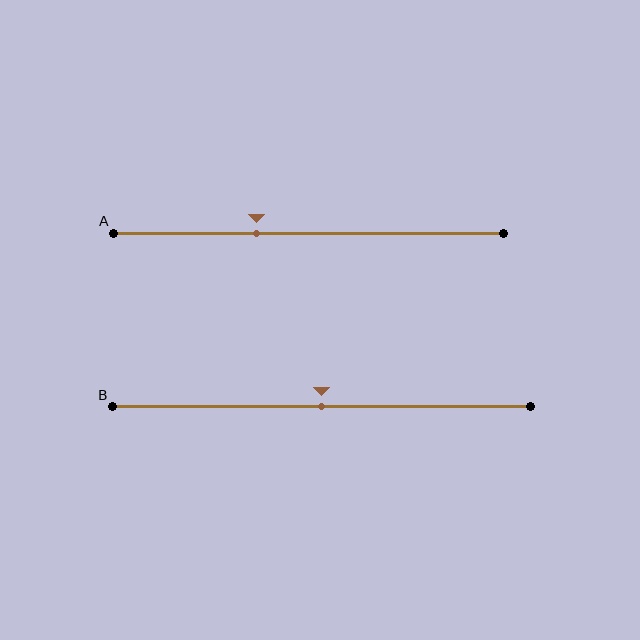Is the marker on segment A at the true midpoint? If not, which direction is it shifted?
No, the marker on segment A is shifted to the left by about 13% of the segment length.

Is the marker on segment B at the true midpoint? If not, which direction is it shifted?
Yes, the marker on segment B is at the true midpoint.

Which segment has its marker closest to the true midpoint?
Segment B has its marker closest to the true midpoint.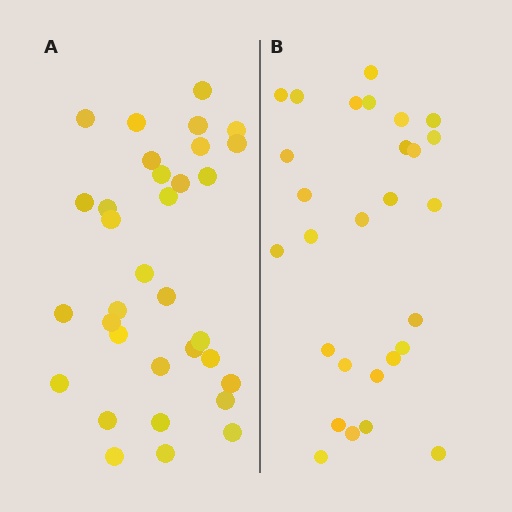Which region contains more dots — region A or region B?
Region A (the left region) has more dots.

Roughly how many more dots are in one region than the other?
Region A has about 5 more dots than region B.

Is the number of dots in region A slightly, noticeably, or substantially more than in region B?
Region A has only slightly more — the two regions are fairly close. The ratio is roughly 1.2 to 1.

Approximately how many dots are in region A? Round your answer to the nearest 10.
About 30 dots. (The exact count is 33, which rounds to 30.)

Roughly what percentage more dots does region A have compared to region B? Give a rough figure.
About 20% more.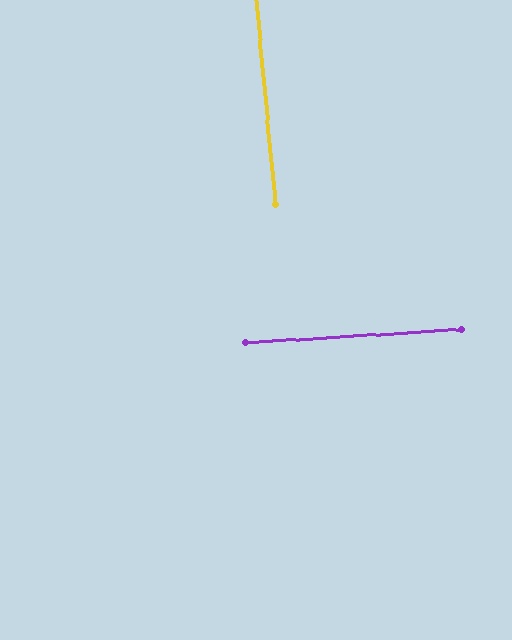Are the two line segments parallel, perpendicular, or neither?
Perpendicular — they meet at approximately 88°.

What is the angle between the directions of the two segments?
Approximately 88 degrees.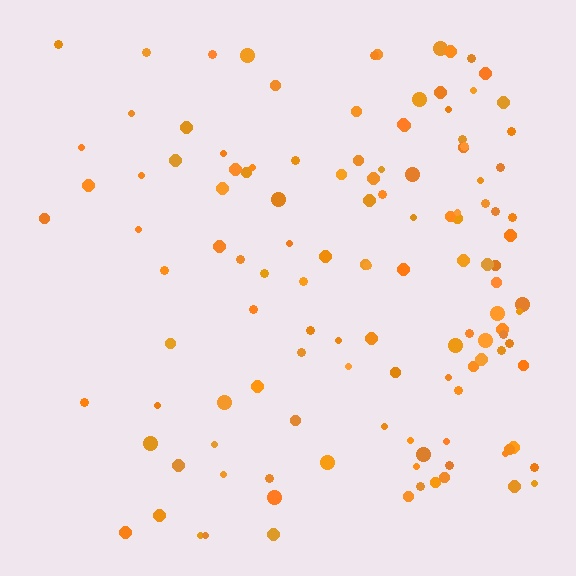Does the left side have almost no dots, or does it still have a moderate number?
Still a moderate number, just noticeably fewer than the right.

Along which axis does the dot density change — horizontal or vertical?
Horizontal.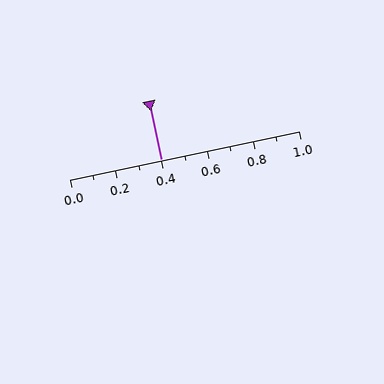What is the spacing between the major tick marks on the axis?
The major ticks are spaced 0.2 apart.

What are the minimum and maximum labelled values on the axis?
The axis runs from 0.0 to 1.0.